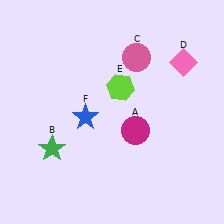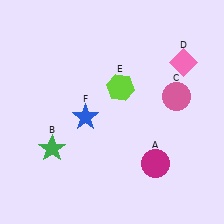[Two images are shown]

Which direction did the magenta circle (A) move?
The magenta circle (A) moved down.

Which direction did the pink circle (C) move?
The pink circle (C) moved right.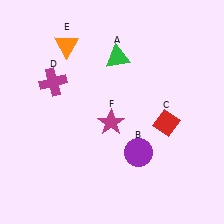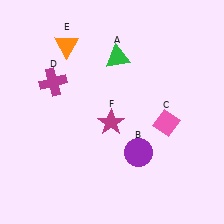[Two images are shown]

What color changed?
The diamond (C) changed from red in Image 1 to pink in Image 2.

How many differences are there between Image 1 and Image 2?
There is 1 difference between the two images.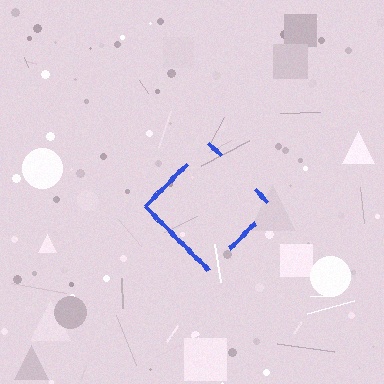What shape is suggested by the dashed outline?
The dashed outline suggests a diamond.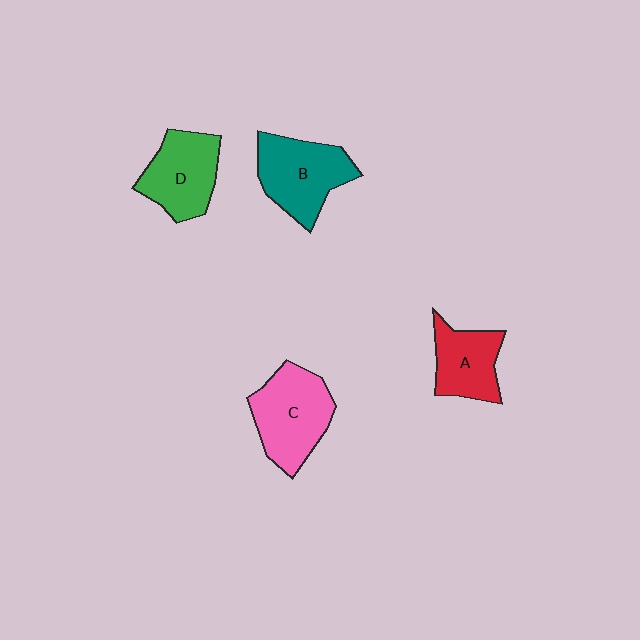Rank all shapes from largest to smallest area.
From largest to smallest: C (pink), B (teal), D (green), A (red).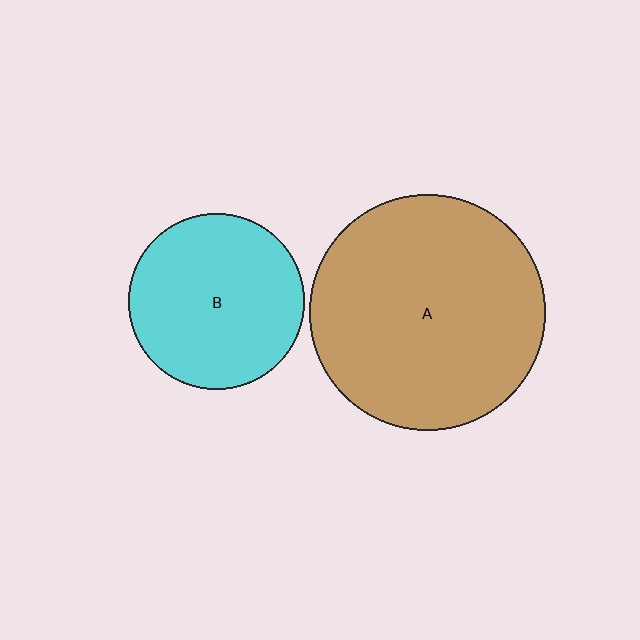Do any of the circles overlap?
No, none of the circles overlap.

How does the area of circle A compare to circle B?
Approximately 1.8 times.